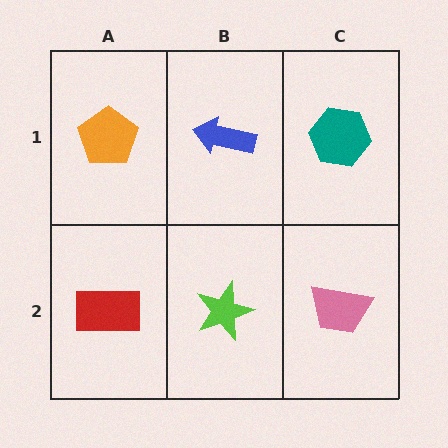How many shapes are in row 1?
3 shapes.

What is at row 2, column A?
A red rectangle.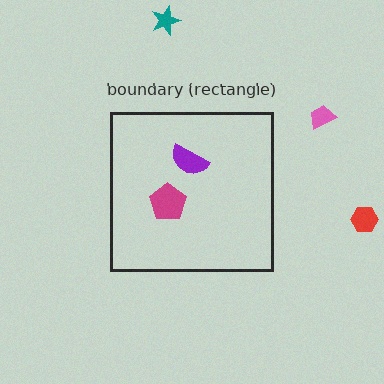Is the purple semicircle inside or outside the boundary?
Inside.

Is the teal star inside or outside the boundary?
Outside.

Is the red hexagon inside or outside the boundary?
Outside.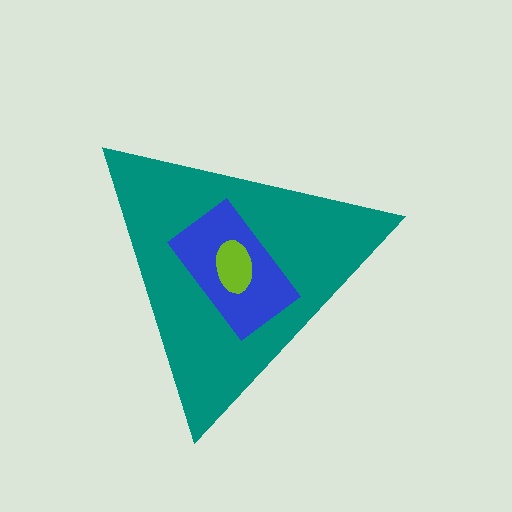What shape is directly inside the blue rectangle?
The lime ellipse.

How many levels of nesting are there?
3.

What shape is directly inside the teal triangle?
The blue rectangle.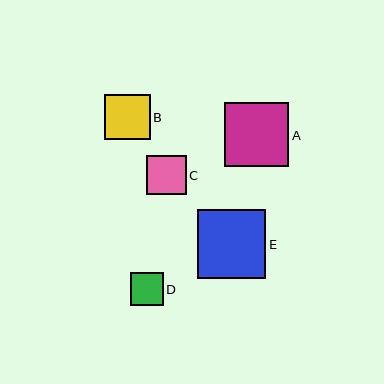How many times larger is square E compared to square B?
Square E is approximately 1.5 times the size of square B.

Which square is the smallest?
Square D is the smallest with a size of approximately 33 pixels.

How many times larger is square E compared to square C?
Square E is approximately 1.7 times the size of square C.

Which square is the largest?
Square E is the largest with a size of approximately 68 pixels.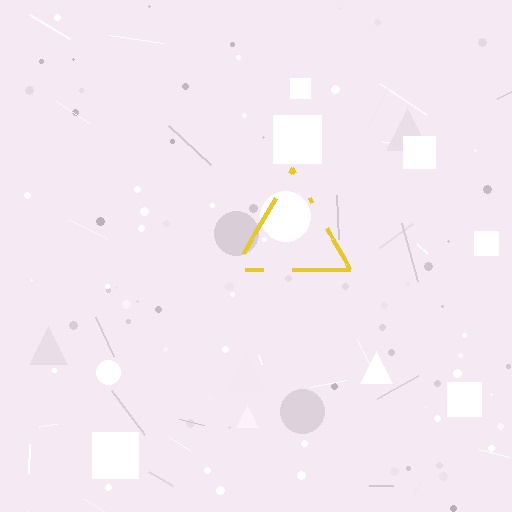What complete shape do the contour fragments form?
The contour fragments form a triangle.